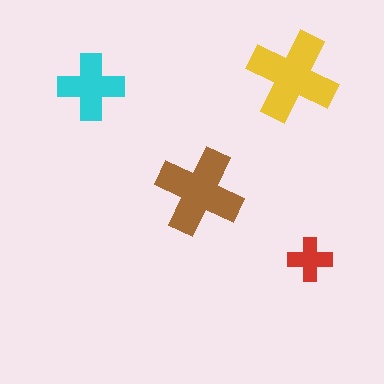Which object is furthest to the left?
The cyan cross is leftmost.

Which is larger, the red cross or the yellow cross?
The yellow one.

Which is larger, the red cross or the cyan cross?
The cyan one.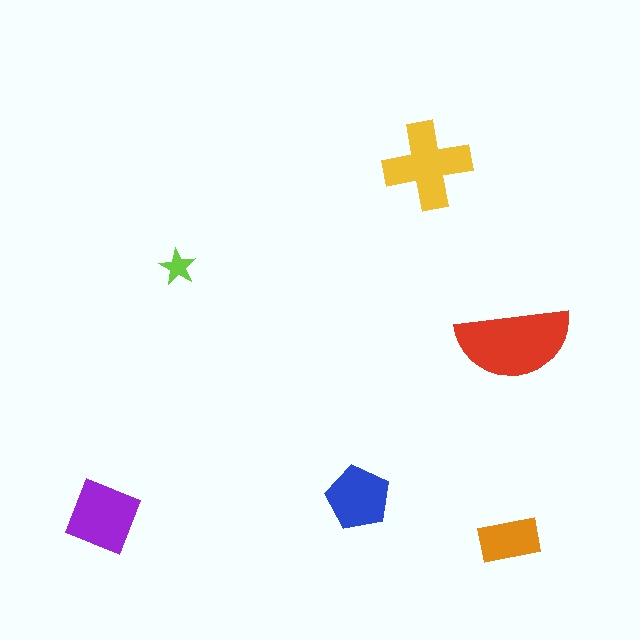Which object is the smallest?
The lime star.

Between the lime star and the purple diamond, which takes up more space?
The purple diamond.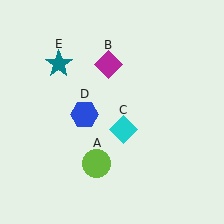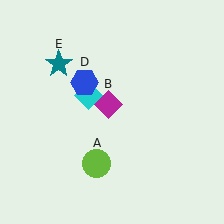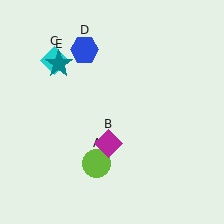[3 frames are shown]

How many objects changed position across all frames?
3 objects changed position: magenta diamond (object B), cyan diamond (object C), blue hexagon (object D).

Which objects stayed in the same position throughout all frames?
Lime circle (object A) and teal star (object E) remained stationary.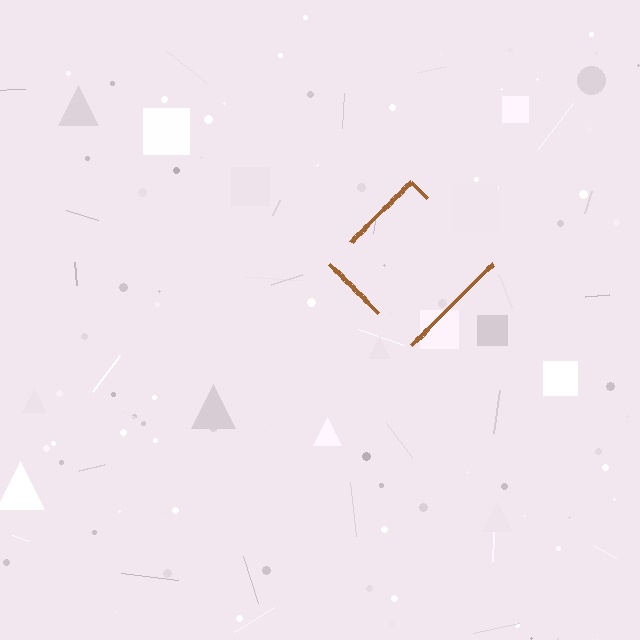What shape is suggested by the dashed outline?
The dashed outline suggests a diamond.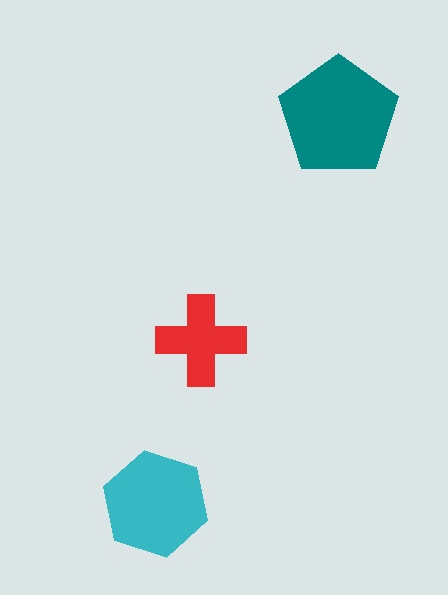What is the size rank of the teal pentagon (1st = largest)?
1st.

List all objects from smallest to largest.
The red cross, the cyan hexagon, the teal pentagon.